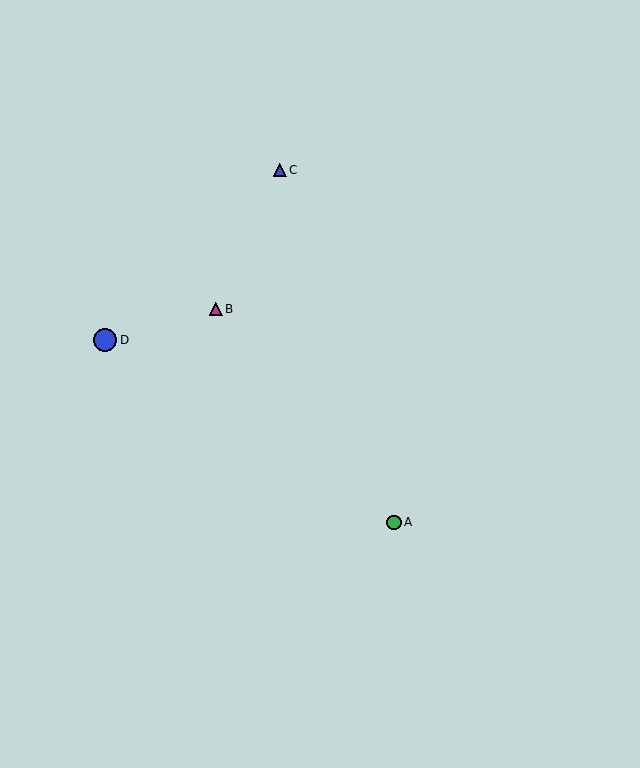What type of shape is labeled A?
Shape A is a green circle.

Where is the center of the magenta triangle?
The center of the magenta triangle is at (216, 309).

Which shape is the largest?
The blue circle (labeled D) is the largest.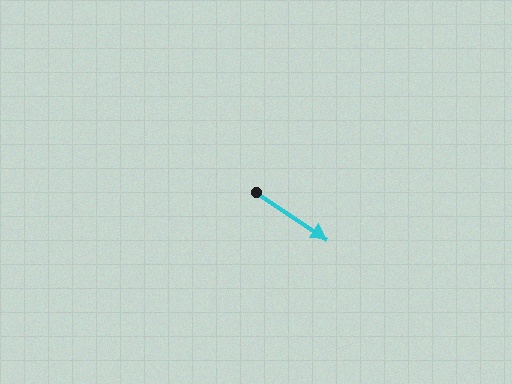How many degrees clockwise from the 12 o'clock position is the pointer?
Approximately 124 degrees.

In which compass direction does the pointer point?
Southeast.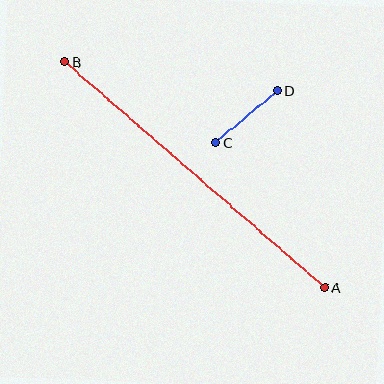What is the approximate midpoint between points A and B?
The midpoint is at approximately (195, 175) pixels.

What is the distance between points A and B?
The distance is approximately 345 pixels.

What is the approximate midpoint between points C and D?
The midpoint is at approximately (246, 117) pixels.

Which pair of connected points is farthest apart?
Points A and B are farthest apart.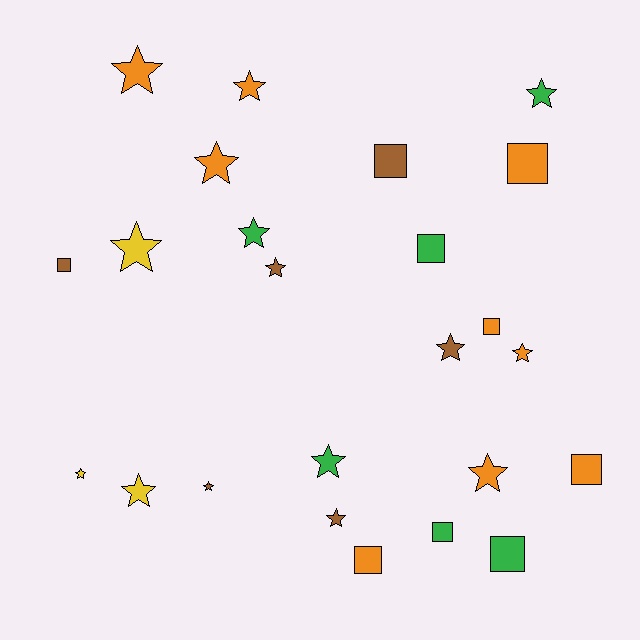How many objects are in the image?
There are 24 objects.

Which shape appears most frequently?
Star, with 15 objects.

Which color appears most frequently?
Orange, with 9 objects.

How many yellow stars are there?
There are 3 yellow stars.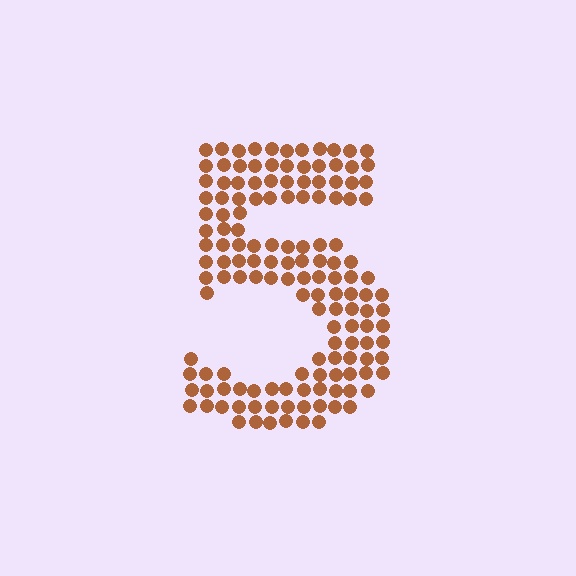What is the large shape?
The large shape is the digit 5.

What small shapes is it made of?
It is made of small circles.